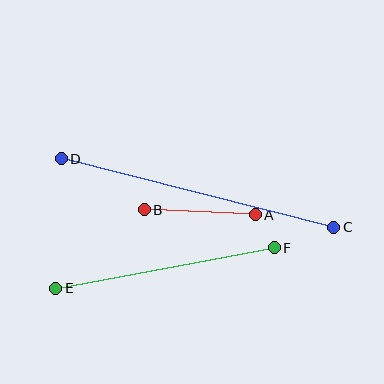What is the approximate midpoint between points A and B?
The midpoint is at approximately (200, 212) pixels.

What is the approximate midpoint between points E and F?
The midpoint is at approximately (165, 268) pixels.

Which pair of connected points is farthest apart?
Points C and D are farthest apart.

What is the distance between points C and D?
The distance is approximately 281 pixels.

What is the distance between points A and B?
The distance is approximately 111 pixels.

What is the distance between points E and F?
The distance is approximately 222 pixels.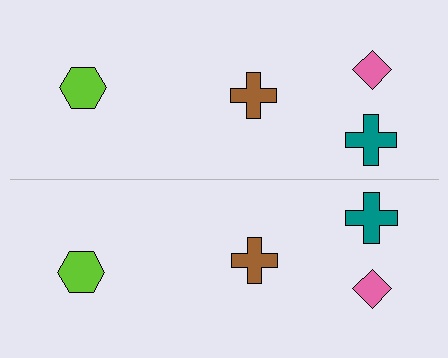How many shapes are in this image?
There are 8 shapes in this image.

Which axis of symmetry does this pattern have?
The pattern has a horizontal axis of symmetry running through the center of the image.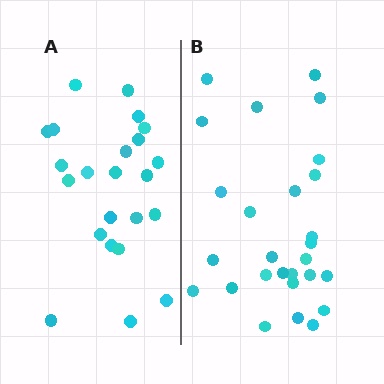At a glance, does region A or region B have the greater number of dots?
Region B (the right region) has more dots.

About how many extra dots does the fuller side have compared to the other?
Region B has about 4 more dots than region A.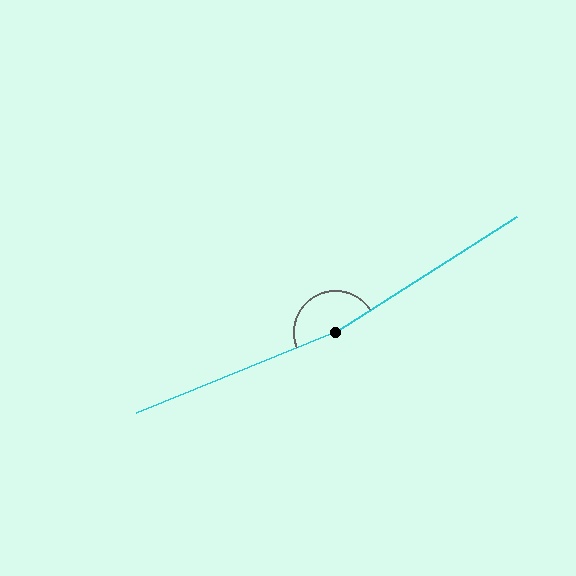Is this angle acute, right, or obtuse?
It is obtuse.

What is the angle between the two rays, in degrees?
Approximately 170 degrees.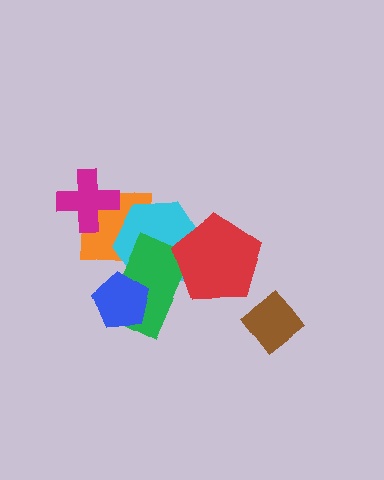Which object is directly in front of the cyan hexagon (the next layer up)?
The green rectangle is directly in front of the cyan hexagon.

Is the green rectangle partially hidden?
Yes, it is partially covered by another shape.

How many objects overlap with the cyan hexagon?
3 objects overlap with the cyan hexagon.